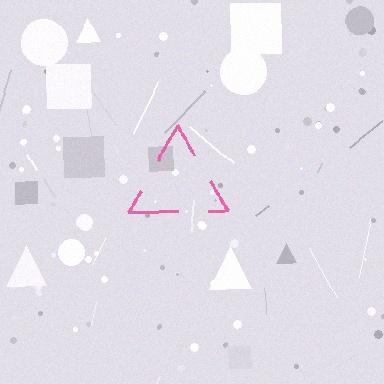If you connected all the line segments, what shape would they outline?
They would outline a triangle.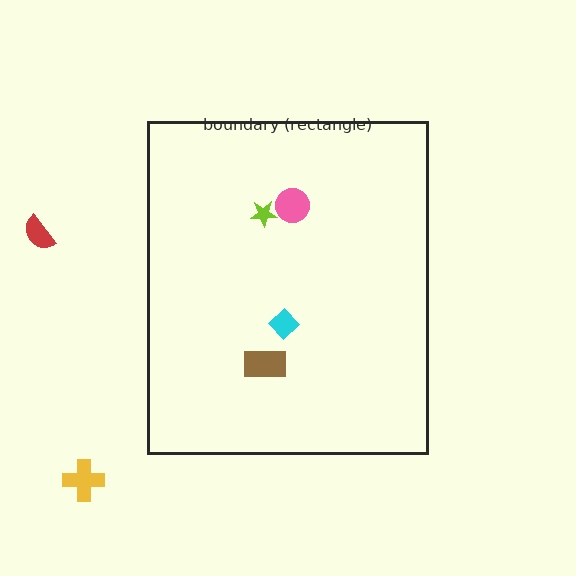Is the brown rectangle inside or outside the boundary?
Inside.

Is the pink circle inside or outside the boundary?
Inside.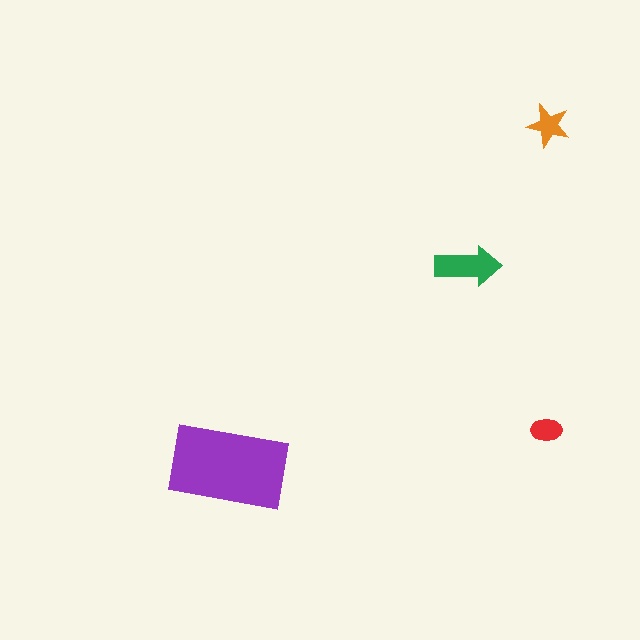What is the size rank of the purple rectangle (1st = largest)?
1st.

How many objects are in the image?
There are 4 objects in the image.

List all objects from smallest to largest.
The red ellipse, the orange star, the green arrow, the purple rectangle.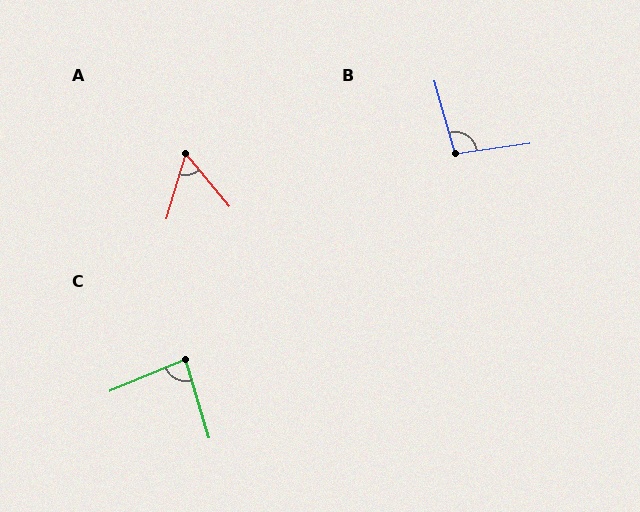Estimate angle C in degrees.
Approximately 83 degrees.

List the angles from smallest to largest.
A (56°), C (83°), B (98°).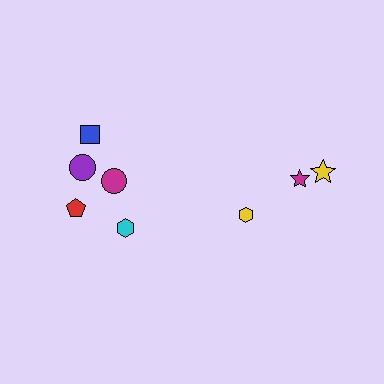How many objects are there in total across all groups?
There are 8 objects.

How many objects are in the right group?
There are 3 objects.